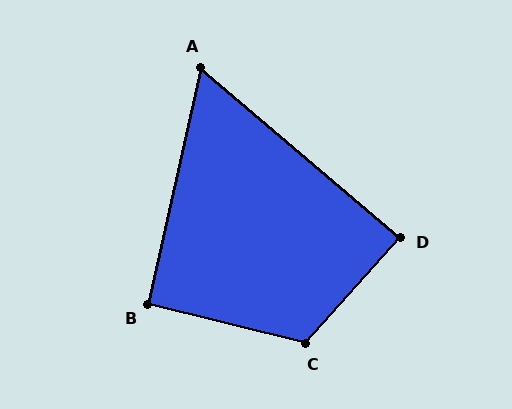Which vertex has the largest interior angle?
C, at approximately 118 degrees.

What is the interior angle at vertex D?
Approximately 89 degrees (approximately right).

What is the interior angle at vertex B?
Approximately 91 degrees (approximately right).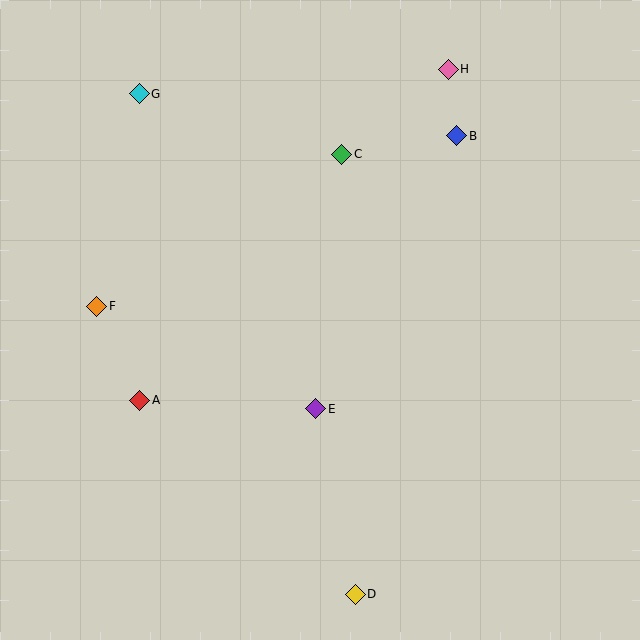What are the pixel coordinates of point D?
Point D is at (355, 594).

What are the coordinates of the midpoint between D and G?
The midpoint between D and G is at (247, 344).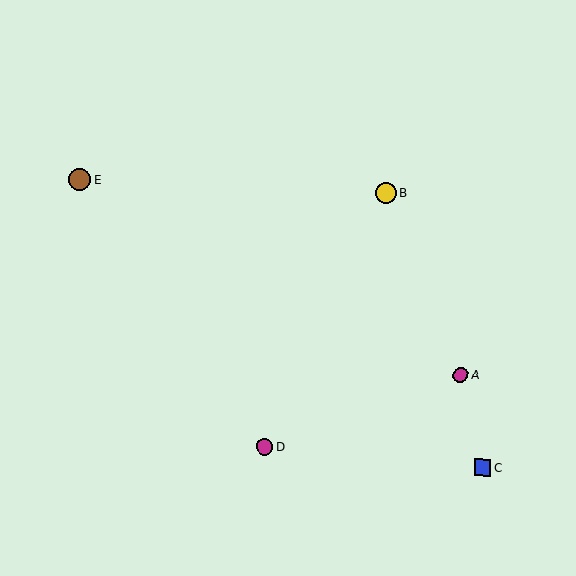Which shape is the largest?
The brown circle (labeled E) is the largest.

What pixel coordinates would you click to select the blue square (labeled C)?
Click at (482, 468) to select the blue square C.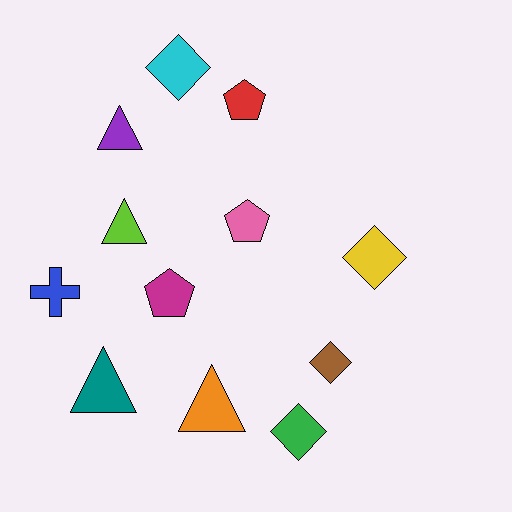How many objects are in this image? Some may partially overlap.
There are 12 objects.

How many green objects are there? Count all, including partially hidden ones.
There is 1 green object.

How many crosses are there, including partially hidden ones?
There is 1 cross.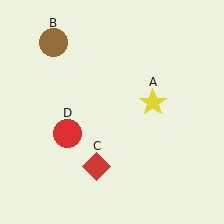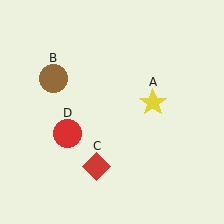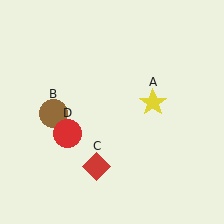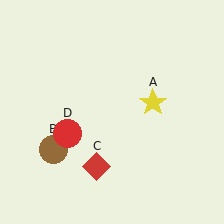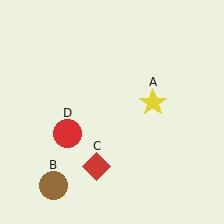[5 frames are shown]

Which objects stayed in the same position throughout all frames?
Yellow star (object A) and red diamond (object C) and red circle (object D) remained stationary.